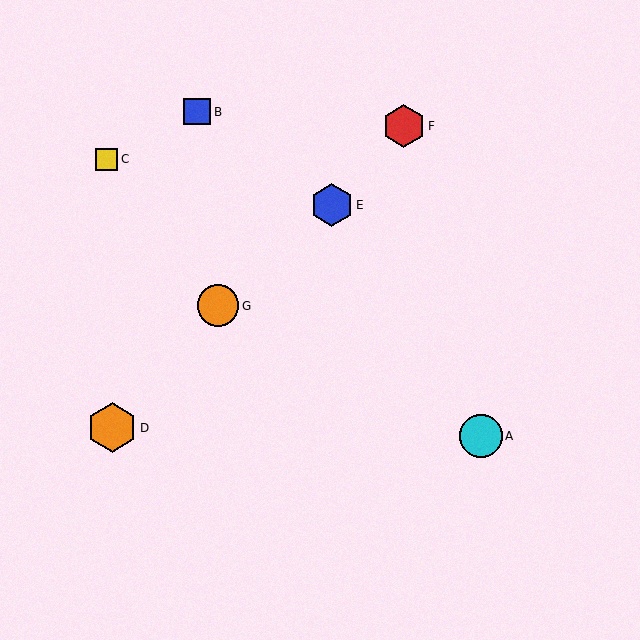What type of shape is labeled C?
Shape C is a yellow square.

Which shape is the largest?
The orange hexagon (labeled D) is the largest.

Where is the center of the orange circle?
The center of the orange circle is at (218, 306).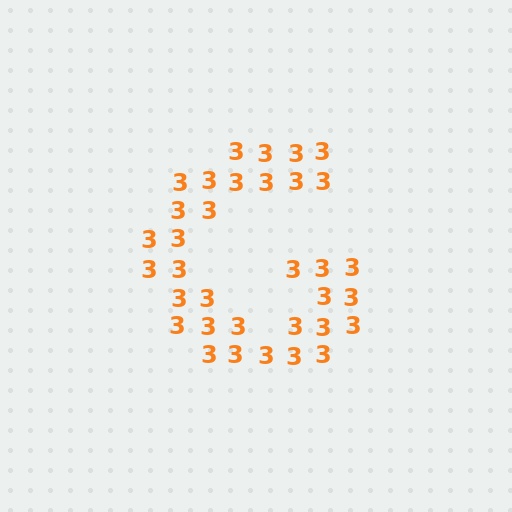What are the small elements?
The small elements are digit 3's.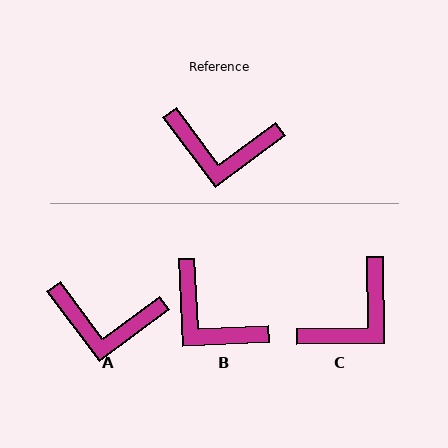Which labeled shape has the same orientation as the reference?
A.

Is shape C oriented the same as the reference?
No, it is off by about 54 degrees.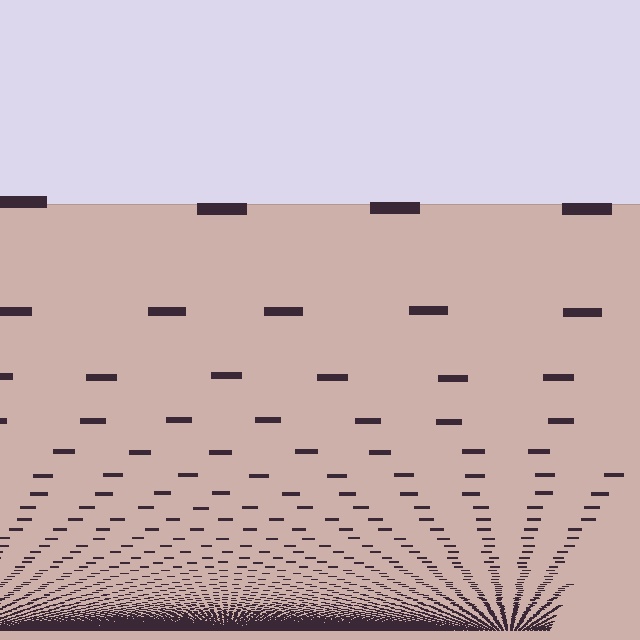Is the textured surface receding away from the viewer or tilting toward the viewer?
The surface appears to tilt toward the viewer. Texture elements get larger and sparser toward the top.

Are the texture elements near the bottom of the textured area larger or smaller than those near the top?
Smaller. The gradient is inverted — elements near the bottom are smaller and denser.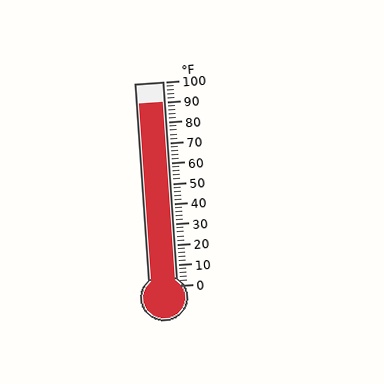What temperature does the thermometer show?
The thermometer shows approximately 90°F.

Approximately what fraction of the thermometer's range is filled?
The thermometer is filled to approximately 90% of its range.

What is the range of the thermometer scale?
The thermometer scale ranges from 0°F to 100°F.